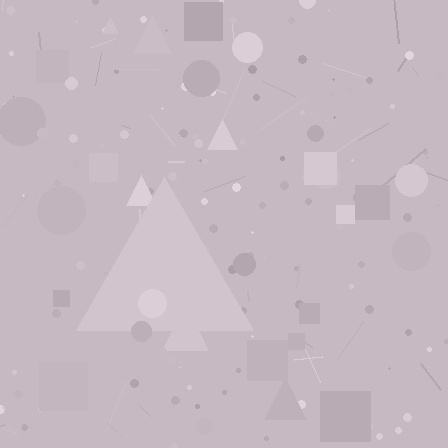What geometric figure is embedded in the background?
A triangle is embedded in the background.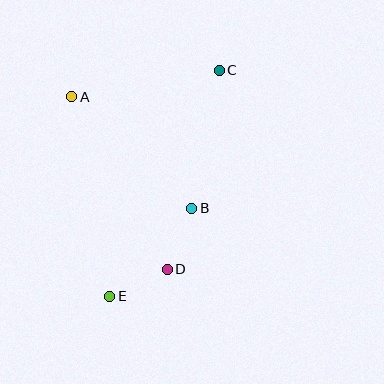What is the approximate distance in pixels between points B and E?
The distance between B and E is approximately 120 pixels.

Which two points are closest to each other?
Points D and E are closest to each other.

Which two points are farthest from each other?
Points C and E are farthest from each other.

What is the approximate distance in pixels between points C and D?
The distance between C and D is approximately 206 pixels.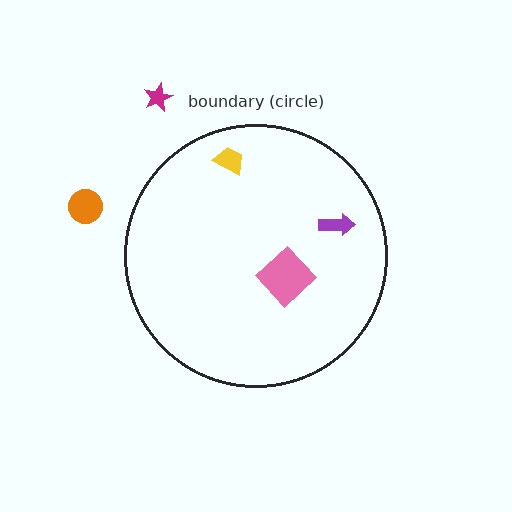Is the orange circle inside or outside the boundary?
Outside.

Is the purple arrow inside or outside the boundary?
Inside.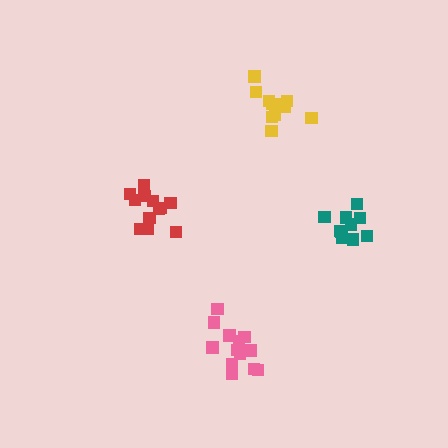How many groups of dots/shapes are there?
There are 4 groups.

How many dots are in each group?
Group 1: 12 dots, Group 2: 13 dots, Group 3: 10 dots, Group 4: 12 dots (47 total).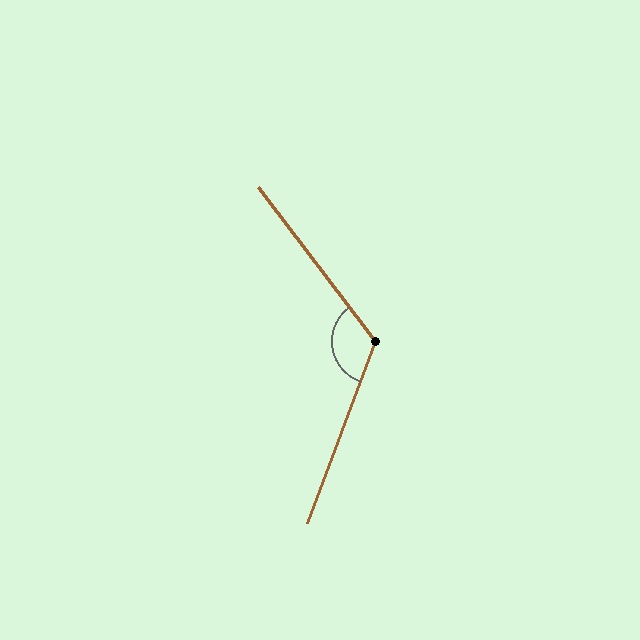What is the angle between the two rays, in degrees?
Approximately 122 degrees.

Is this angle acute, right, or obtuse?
It is obtuse.